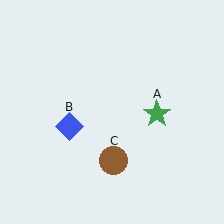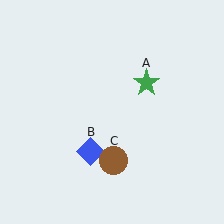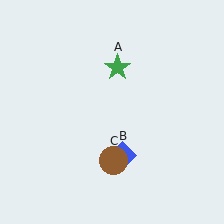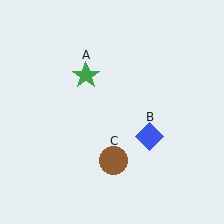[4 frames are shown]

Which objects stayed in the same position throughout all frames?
Brown circle (object C) remained stationary.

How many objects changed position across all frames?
2 objects changed position: green star (object A), blue diamond (object B).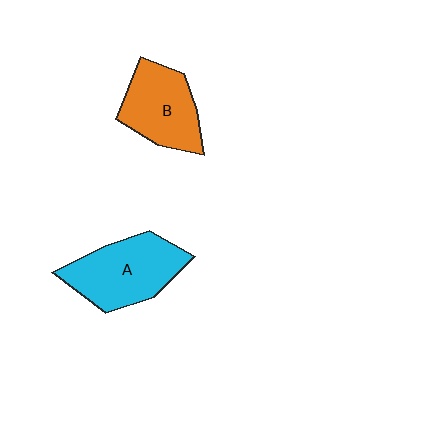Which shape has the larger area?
Shape A (cyan).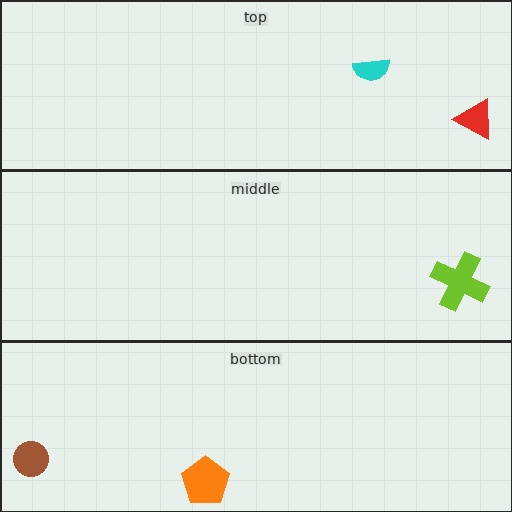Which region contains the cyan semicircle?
The top region.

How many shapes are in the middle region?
1.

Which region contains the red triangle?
The top region.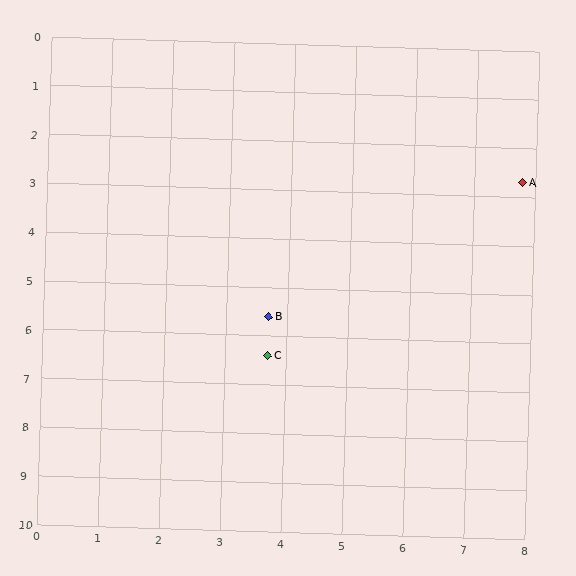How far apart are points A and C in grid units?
Points A and C are about 5.5 grid units apart.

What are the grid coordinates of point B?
Point B is at approximately (3.7, 5.6).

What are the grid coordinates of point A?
Point A is at approximately (7.8, 2.7).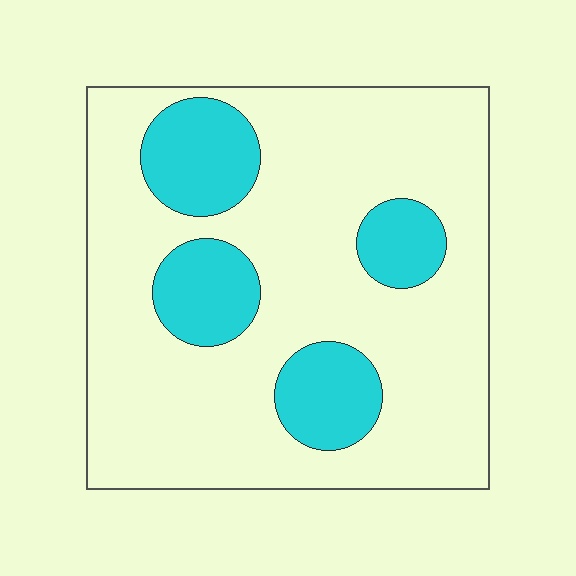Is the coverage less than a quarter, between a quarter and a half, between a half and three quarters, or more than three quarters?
Less than a quarter.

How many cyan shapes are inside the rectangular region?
4.